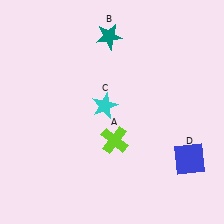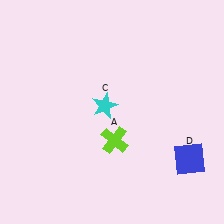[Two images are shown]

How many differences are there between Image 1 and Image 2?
There is 1 difference between the two images.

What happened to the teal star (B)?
The teal star (B) was removed in Image 2. It was in the top-left area of Image 1.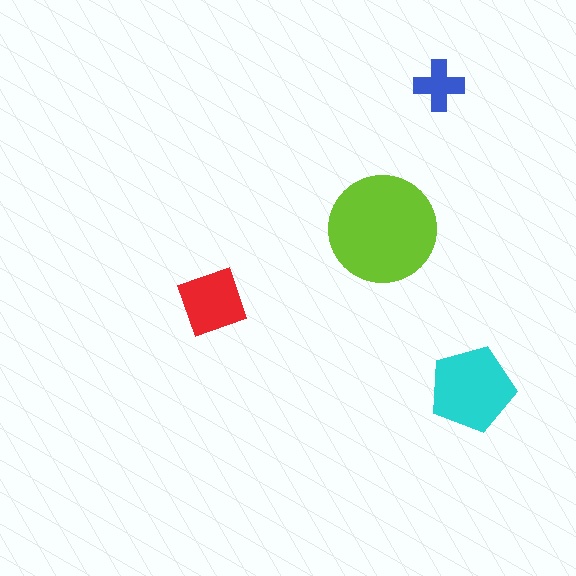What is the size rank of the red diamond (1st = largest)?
3rd.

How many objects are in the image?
There are 4 objects in the image.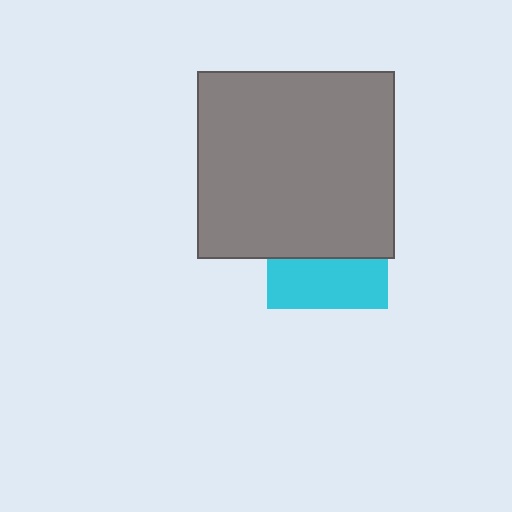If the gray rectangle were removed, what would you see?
You would see the complete cyan square.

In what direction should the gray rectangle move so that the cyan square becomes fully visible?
The gray rectangle should move up. That is the shortest direction to clear the overlap and leave the cyan square fully visible.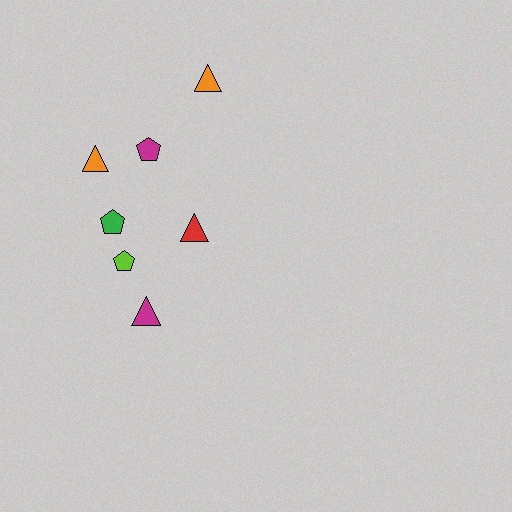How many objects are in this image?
There are 7 objects.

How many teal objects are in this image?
There are no teal objects.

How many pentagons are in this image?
There are 3 pentagons.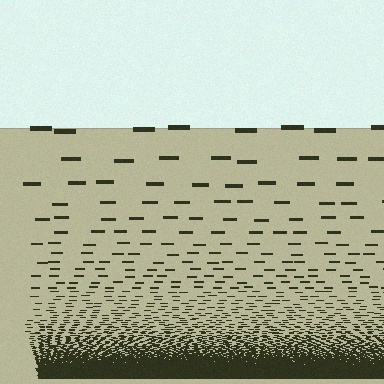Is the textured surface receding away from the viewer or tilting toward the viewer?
The surface appears to tilt toward the viewer. Texture elements get larger and sparser toward the top.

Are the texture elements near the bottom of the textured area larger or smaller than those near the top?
Smaller. The gradient is inverted — elements near the bottom are smaller and denser.